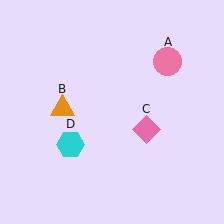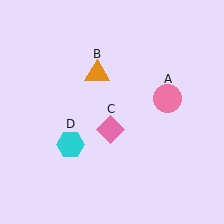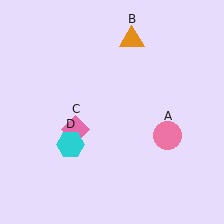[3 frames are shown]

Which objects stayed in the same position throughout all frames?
Cyan hexagon (object D) remained stationary.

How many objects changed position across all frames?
3 objects changed position: pink circle (object A), orange triangle (object B), pink diamond (object C).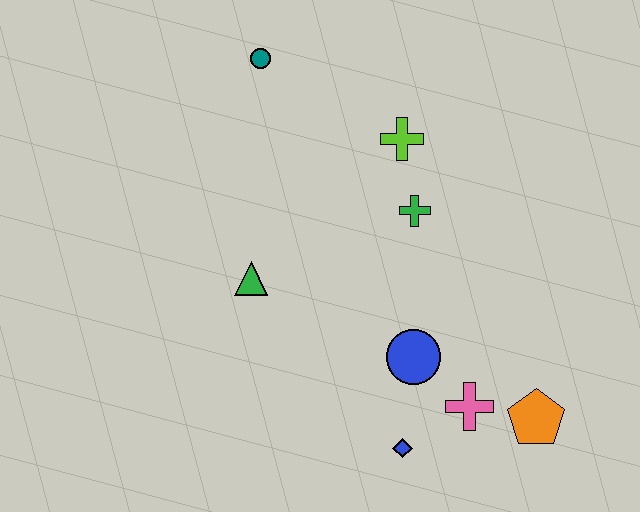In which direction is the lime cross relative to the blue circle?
The lime cross is above the blue circle.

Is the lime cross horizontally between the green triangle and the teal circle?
No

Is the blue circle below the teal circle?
Yes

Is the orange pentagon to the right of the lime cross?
Yes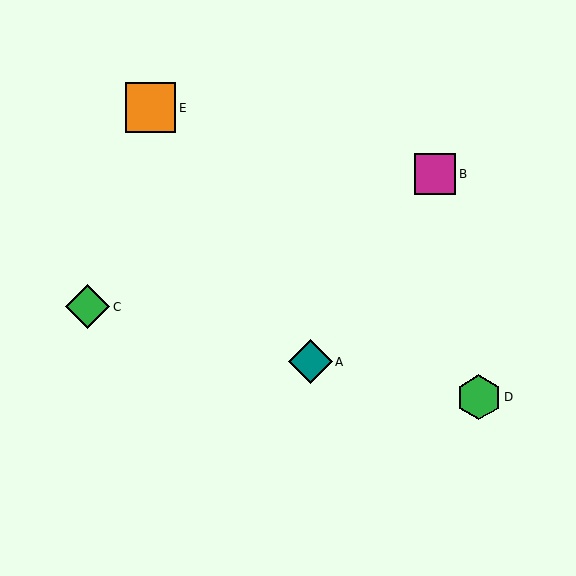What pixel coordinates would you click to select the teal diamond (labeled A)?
Click at (311, 362) to select the teal diamond A.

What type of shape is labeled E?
Shape E is an orange square.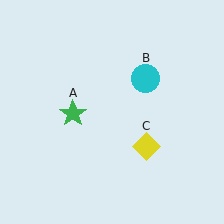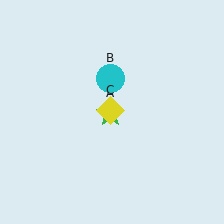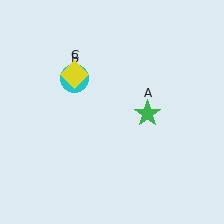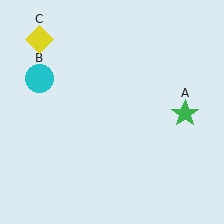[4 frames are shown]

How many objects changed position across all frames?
3 objects changed position: green star (object A), cyan circle (object B), yellow diamond (object C).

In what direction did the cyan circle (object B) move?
The cyan circle (object B) moved left.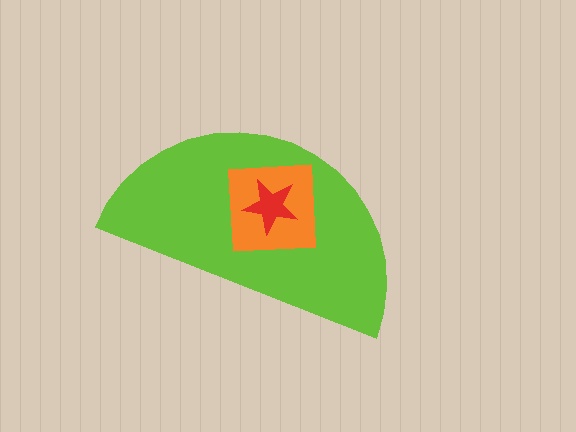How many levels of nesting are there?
3.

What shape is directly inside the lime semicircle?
The orange square.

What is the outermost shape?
The lime semicircle.